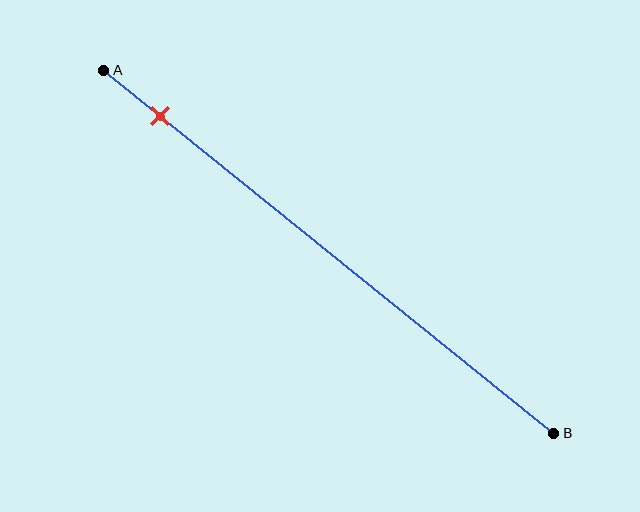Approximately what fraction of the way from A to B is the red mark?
The red mark is approximately 15% of the way from A to B.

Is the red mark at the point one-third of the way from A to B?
No, the mark is at about 15% from A, not at the 33% one-third point.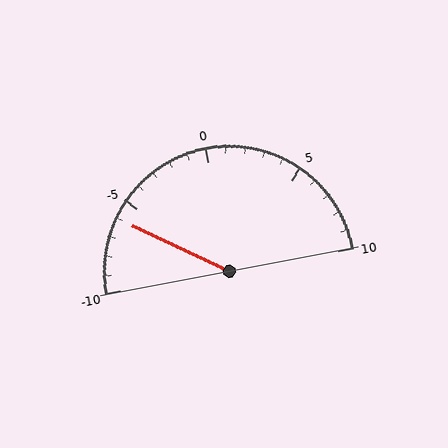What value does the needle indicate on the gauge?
The needle indicates approximately -6.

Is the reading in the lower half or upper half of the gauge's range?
The reading is in the lower half of the range (-10 to 10).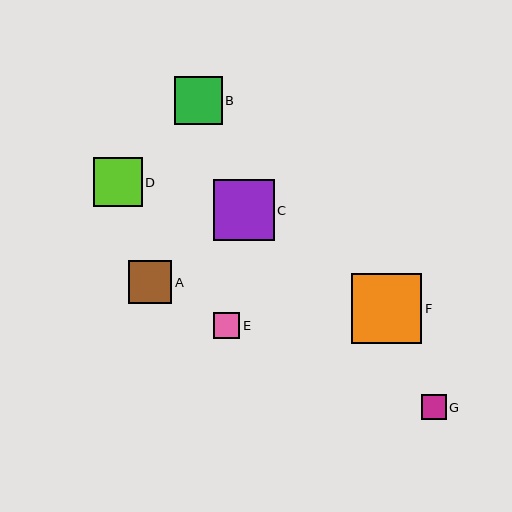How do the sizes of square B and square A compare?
Square B and square A are approximately the same size.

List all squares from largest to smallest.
From largest to smallest: F, C, D, B, A, E, G.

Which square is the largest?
Square F is the largest with a size of approximately 70 pixels.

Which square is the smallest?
Square G is the smallest with a size of approximately 25 pixels.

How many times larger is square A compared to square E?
Square A is approximately 1.7 times the size of square E.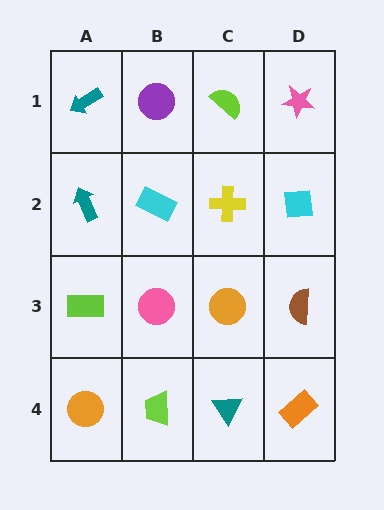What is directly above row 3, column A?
A teal arrow.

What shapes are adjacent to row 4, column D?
A brown semicircle (row 3, column D), a teal triangle (row 4, column C).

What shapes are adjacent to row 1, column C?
A yellow cross (row 2, column C), a purple circle (row 1, column B), a pink star (row 1, column D).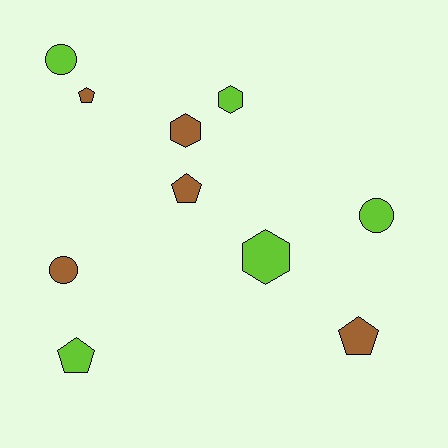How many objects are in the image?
There are 10 objects.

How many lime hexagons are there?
There are 2 lime hexagons.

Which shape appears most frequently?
Pentagon, with 4 objects.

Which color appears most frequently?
Brown, with 5 objects.